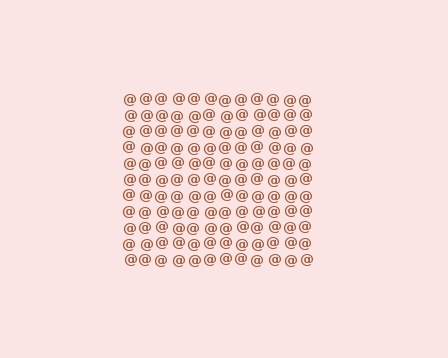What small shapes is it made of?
It is made of small at signs.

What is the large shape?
The large shape is a square.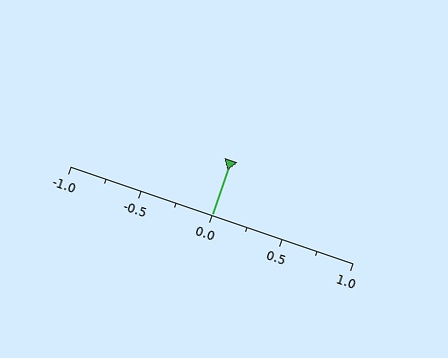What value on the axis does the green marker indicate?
The marker indicates approximately 0.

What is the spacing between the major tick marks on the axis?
The major ticks are spaced 0.5 apart.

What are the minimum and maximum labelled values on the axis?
The axis runs from -1.0 to 1.0.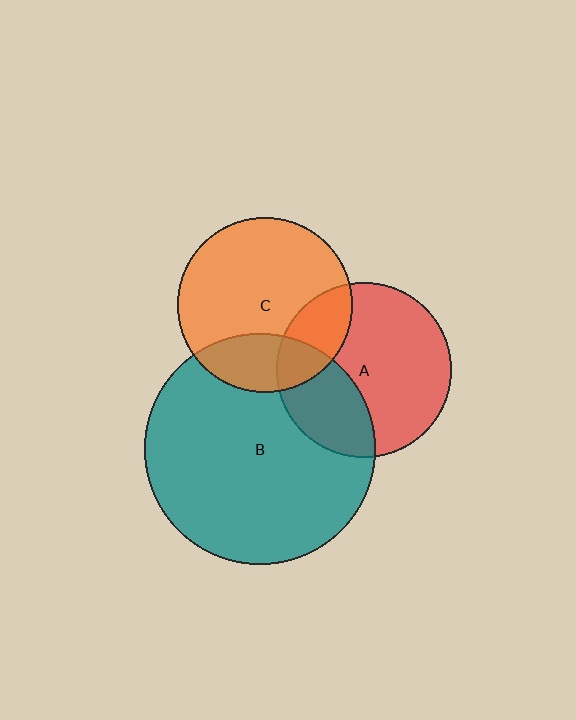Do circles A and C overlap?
Yes.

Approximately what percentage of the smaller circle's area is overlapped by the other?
Approximately 20%.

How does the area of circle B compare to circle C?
Approximately 1.8 times.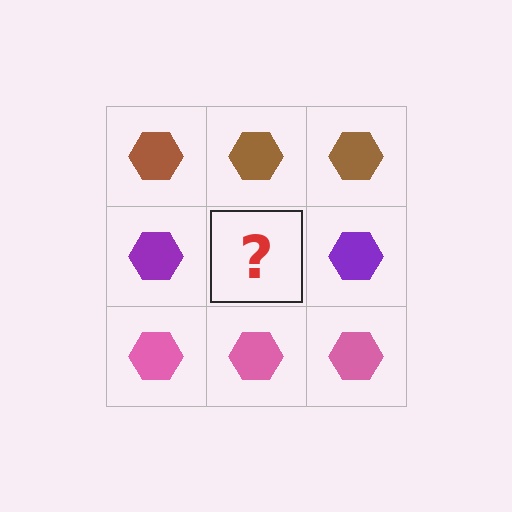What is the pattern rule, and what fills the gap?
The rule is that each row has a consistent color. The gap should be filled with a purple hexagon.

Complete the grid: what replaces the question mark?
The question mark should be replaced with a purple hexagon.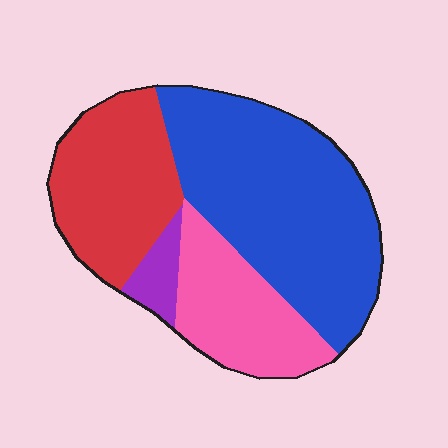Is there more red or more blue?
Blue.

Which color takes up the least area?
Purple, at roughly 5%.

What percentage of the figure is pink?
Pink covers 21% of the figure.